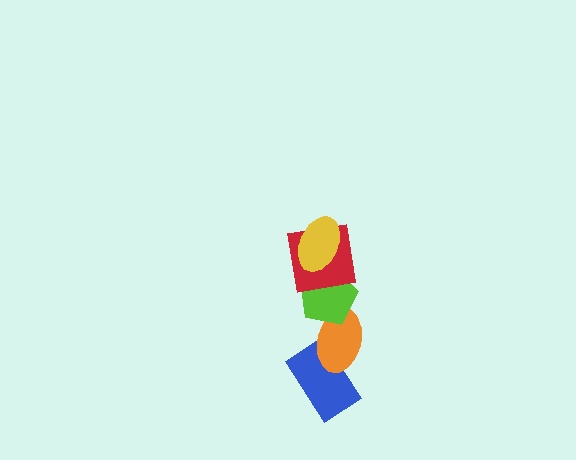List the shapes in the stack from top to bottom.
From top to bottom: the yellow ellipse, the red square, the lime pentagon, the orange ellipse, the blue rectangle.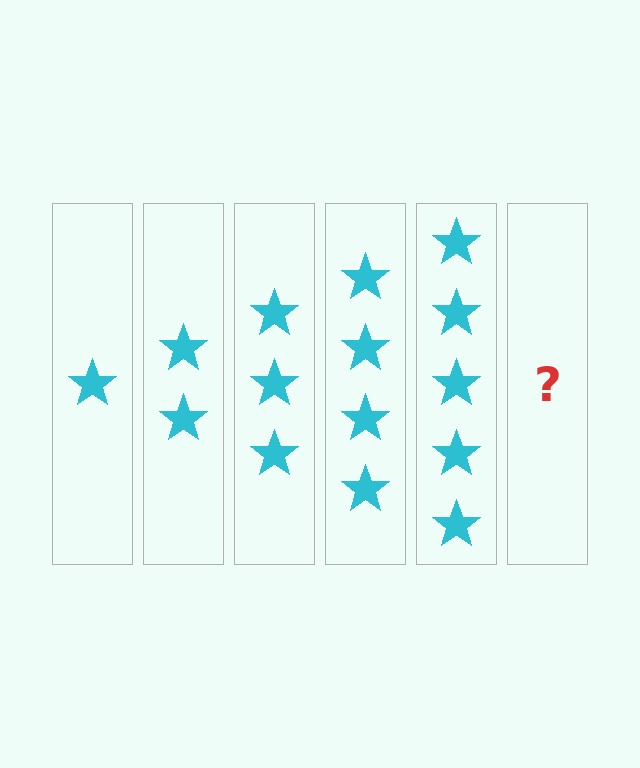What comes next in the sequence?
The next element should be 6 stars.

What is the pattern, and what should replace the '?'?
The pattern is that each step adds one more star. The '?' should be 6 stars.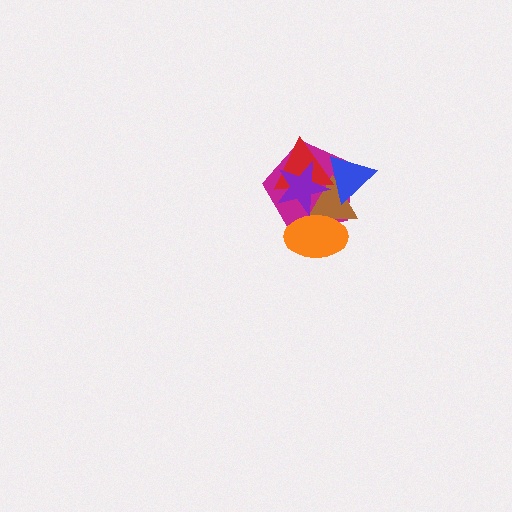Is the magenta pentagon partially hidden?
Yes, it is partially covered by another shape.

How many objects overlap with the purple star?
5 objects overlap with the purple star.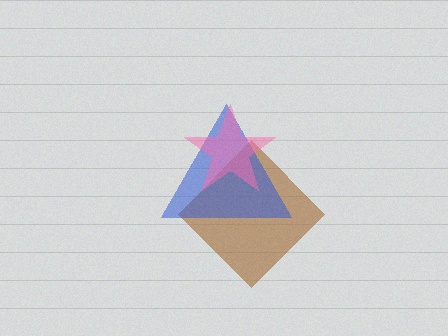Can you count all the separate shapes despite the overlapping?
Yes, there are 3 separate shapes.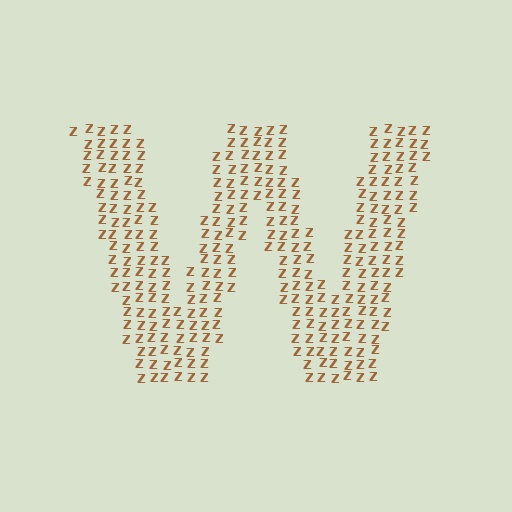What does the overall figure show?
The overall figure shows the letter W.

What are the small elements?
The small elements are letter Z's.